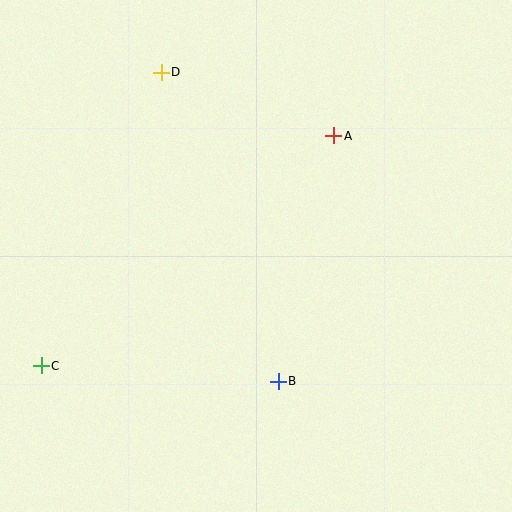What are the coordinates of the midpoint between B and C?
The midpoint between B and C is at (160, 374).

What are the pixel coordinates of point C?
Point C is at (41, 366).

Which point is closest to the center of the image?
Point B at (278, 381) is closest to the center.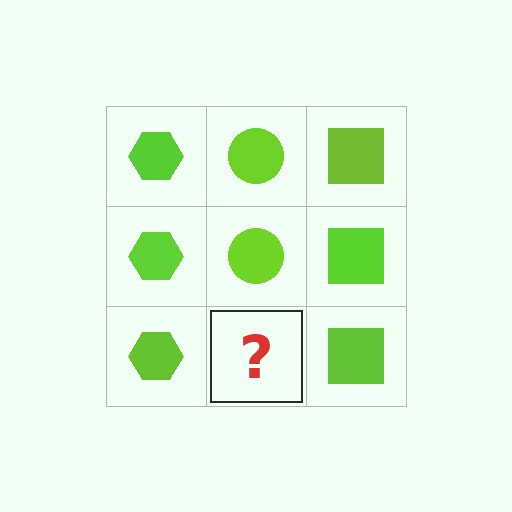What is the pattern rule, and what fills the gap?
The rule is that each column has a consistent shape. The gap should be filled with a lime circle.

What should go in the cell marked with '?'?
The missing cell should contain a lime circle.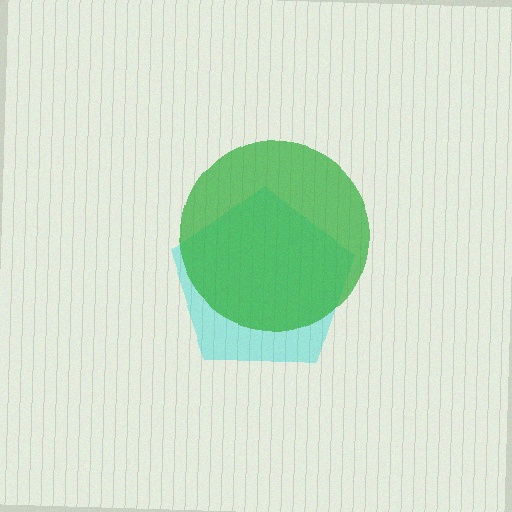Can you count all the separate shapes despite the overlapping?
Yes, there are 2 separate shapes.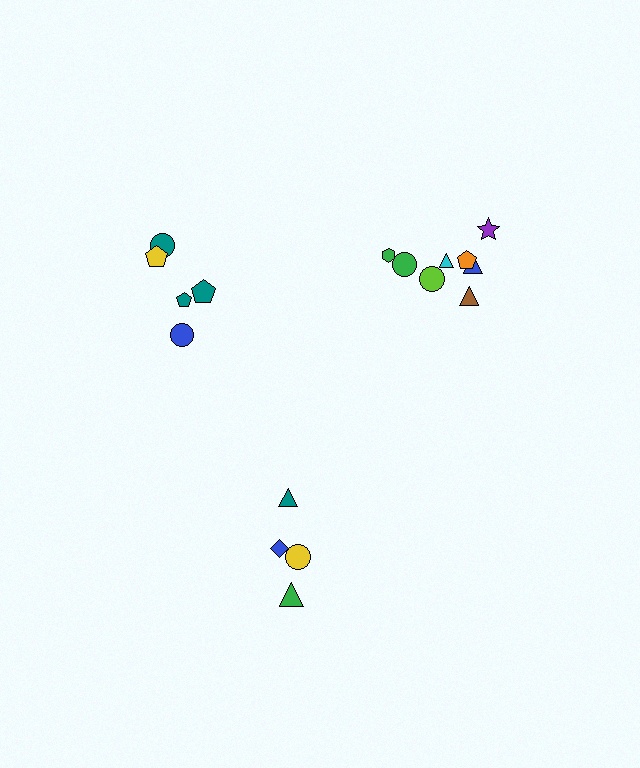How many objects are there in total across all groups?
There are 17 objects.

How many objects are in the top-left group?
There are 5 objects.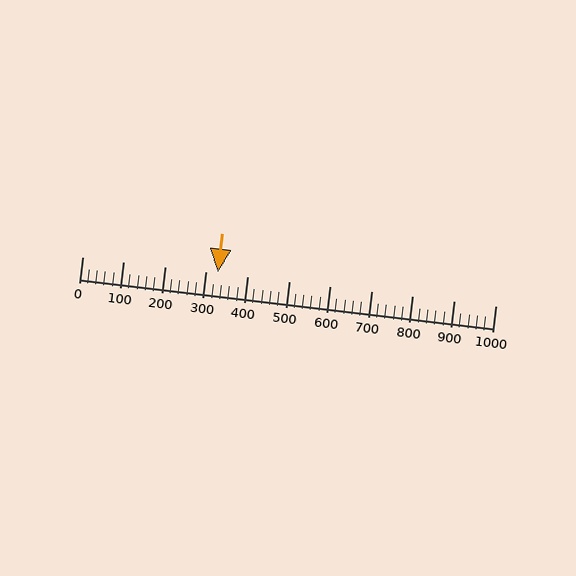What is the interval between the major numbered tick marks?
The major tick marks are spaced 100 units apart.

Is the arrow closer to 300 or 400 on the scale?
The arrow is closer to 300.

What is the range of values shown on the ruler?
The ruler shows values from 0 to 1000.